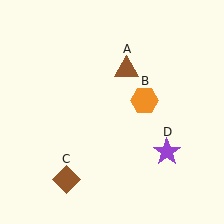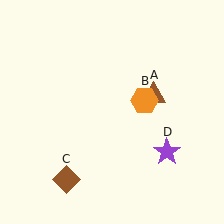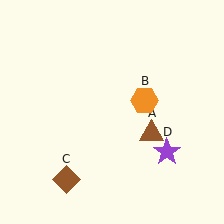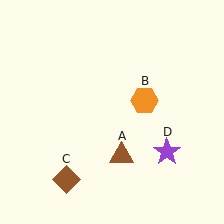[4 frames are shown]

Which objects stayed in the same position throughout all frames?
Orange hexagon (object B) and brown diamond (object C) and purple star (object D) remained stationary.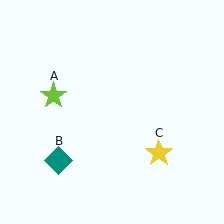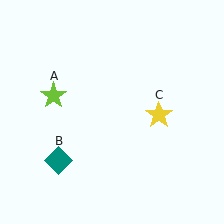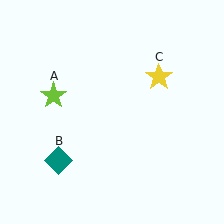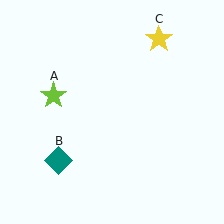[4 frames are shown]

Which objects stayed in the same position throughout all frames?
Lime star (object A) and teal diamond (object B) remained stationary.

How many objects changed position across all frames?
1 object changed position: yellow star (object C).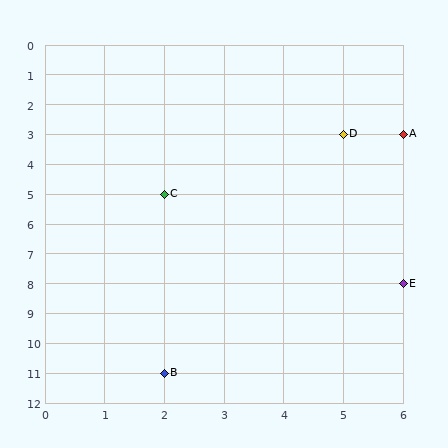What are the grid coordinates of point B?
Point B is at grid coordinates (2, 11).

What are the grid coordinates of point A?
Point A is at grid coordinates (6, 3).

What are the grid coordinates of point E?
Point E is at grid coordinates (6, 8).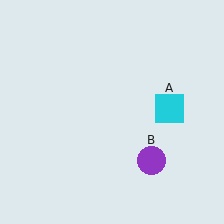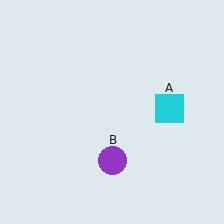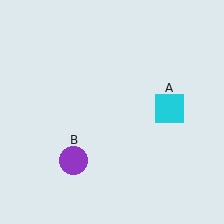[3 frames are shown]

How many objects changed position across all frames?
1 object changed position: purple circle (object B).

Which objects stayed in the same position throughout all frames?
Cyan square (object A) remained stationary.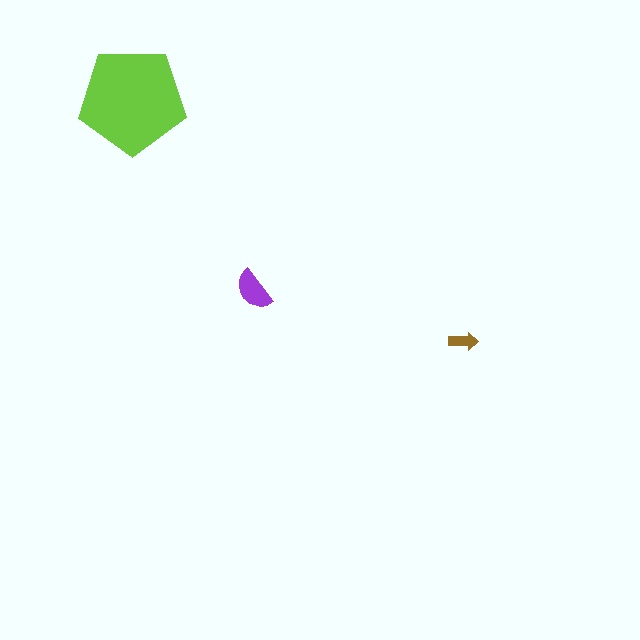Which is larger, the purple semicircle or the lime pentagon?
The lime pentagon.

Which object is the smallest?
The brown arrow.